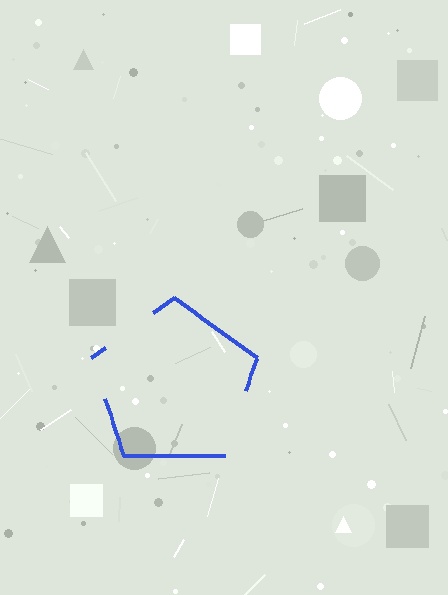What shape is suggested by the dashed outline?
The dashed outline suggests a pentagon.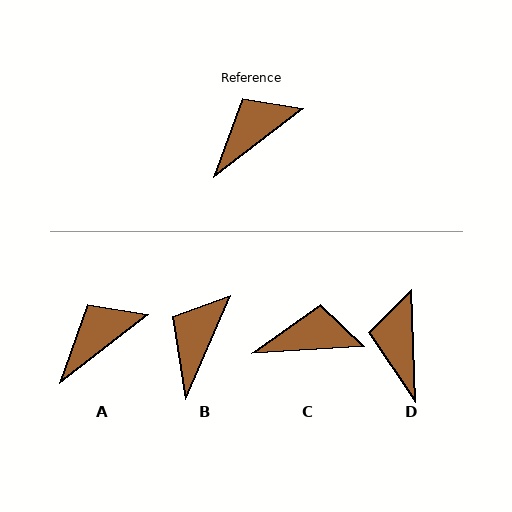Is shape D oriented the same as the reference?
No, it is off by about 54 degrees.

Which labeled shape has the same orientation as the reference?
A.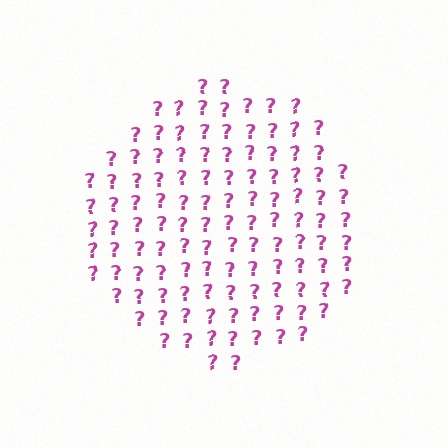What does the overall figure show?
The overall figure shows a circle.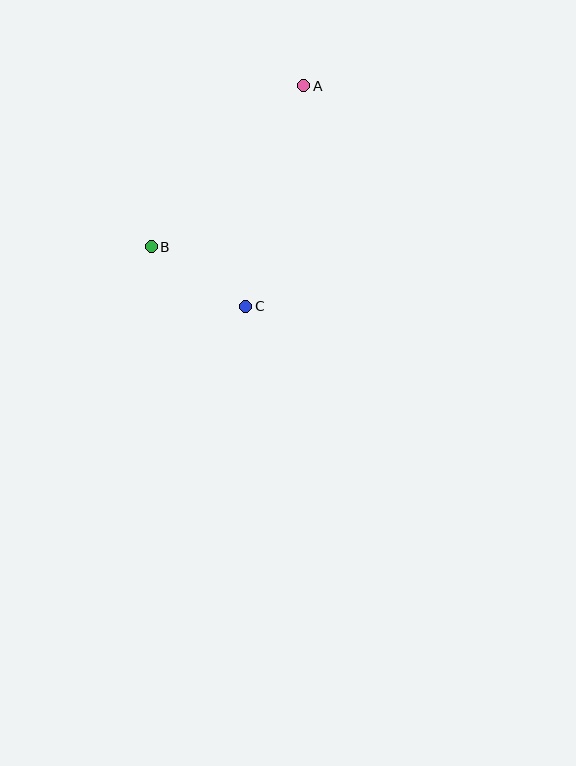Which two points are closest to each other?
Points B and C are closest to each other.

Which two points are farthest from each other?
Points A and C are farthest from each other.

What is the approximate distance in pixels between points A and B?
The distance between A and B is approximately 222 pixels.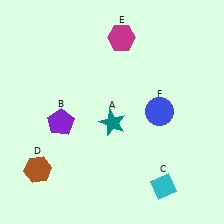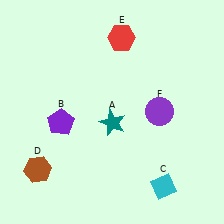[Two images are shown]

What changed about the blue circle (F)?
In Image 1, F is blue. In Image 2, it changed to purple.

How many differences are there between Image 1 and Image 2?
There are 2 differences between the two images.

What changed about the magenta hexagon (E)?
In Image 1, E is magenta. In Image 2, it changed to red.